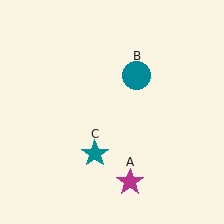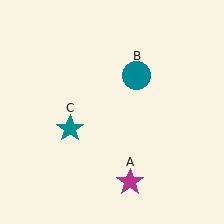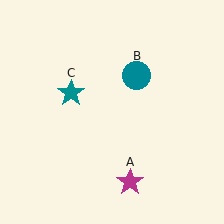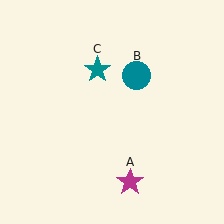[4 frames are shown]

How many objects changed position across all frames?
1 object changed position: teal star (object C).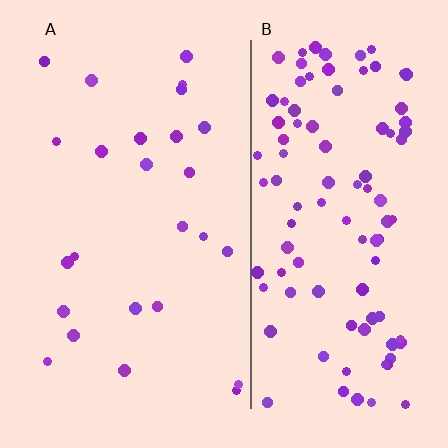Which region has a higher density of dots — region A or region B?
B (the right).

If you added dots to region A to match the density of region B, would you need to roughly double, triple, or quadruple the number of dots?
Approximately quadruple.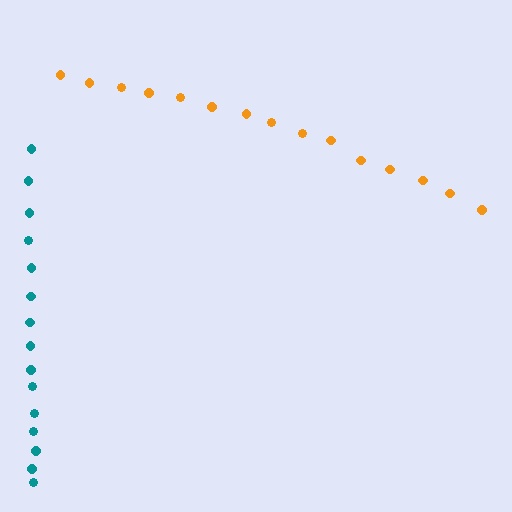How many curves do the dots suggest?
There are 2 distinct paths.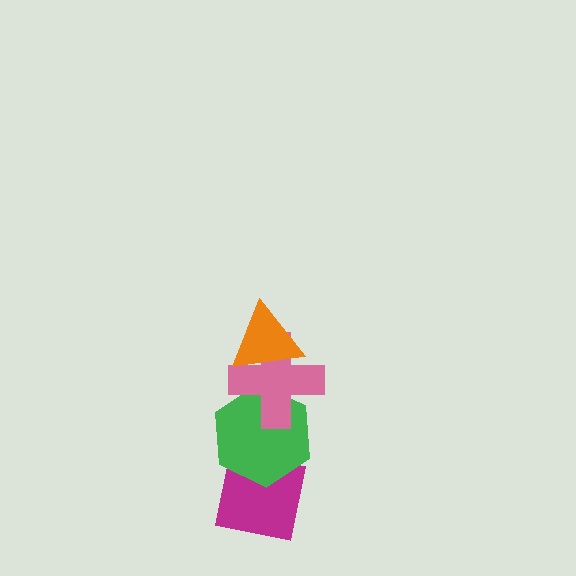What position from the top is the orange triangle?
The orange triangle is 1st from the top.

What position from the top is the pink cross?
The pink cross is 2nd from the top.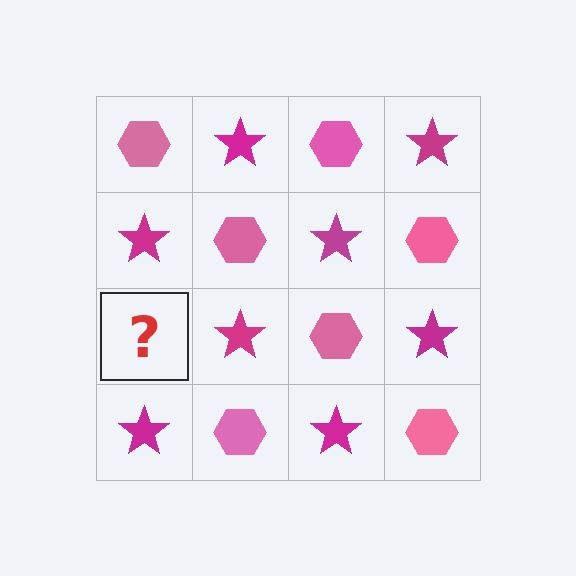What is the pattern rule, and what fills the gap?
The rule is that it alternates pink hexagon and magenta star in a checkerboard pattern. The gap should be filled with a pink hexagon.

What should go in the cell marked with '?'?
The missing cell should contain a pink hexagon.